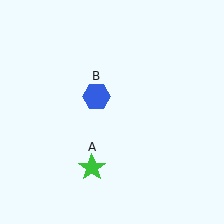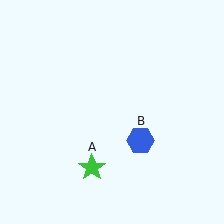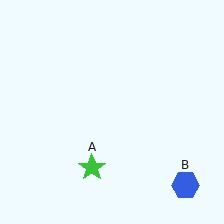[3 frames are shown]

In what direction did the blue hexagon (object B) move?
The blue hexagon (object B) moved down and to the right.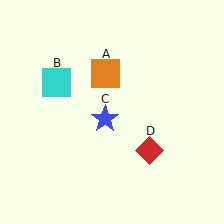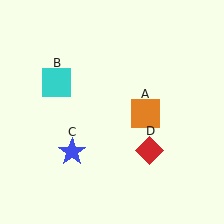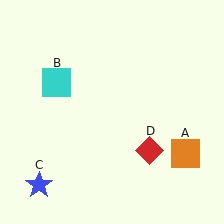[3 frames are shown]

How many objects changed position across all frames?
2 objects changed position: orange square (object A), blue star (object C).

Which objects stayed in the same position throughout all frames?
Cyan square (object B) and red diamond (object D) remained stationary.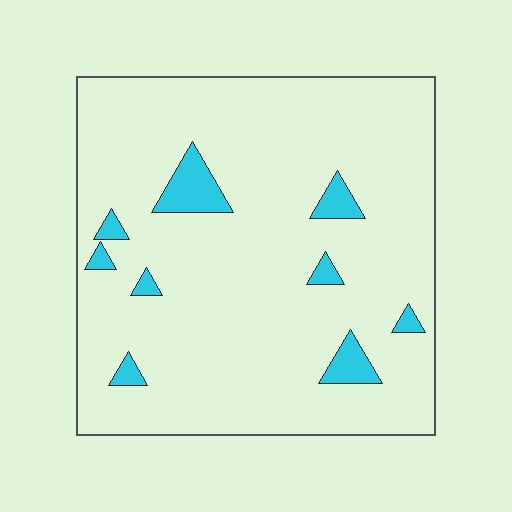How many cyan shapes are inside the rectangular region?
9.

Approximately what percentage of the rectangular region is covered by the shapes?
Approximately 10%.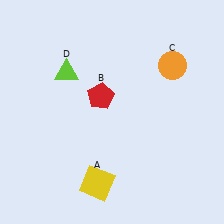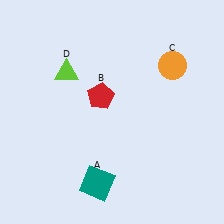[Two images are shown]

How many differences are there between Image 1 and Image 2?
There is 1 difference between the two images.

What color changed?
The square (A) changed from yellow in Image 1 to teal in Image 2.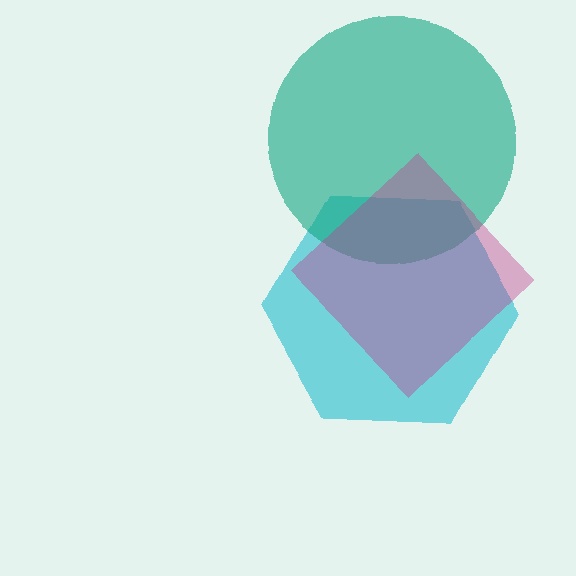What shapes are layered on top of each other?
The layered shapes are: a cyan hexagon, a teal circle, a magenta diamond.